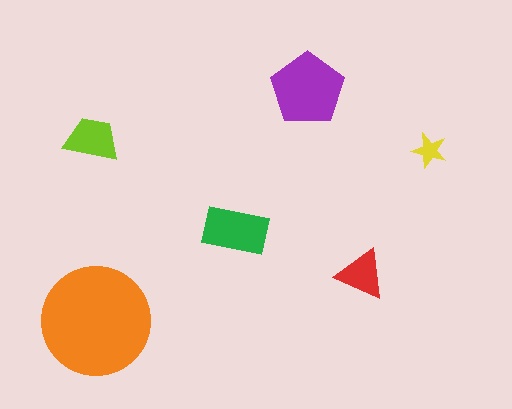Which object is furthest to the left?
The lime trapezoid is leftmost.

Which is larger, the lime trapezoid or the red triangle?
The lime trapezoid.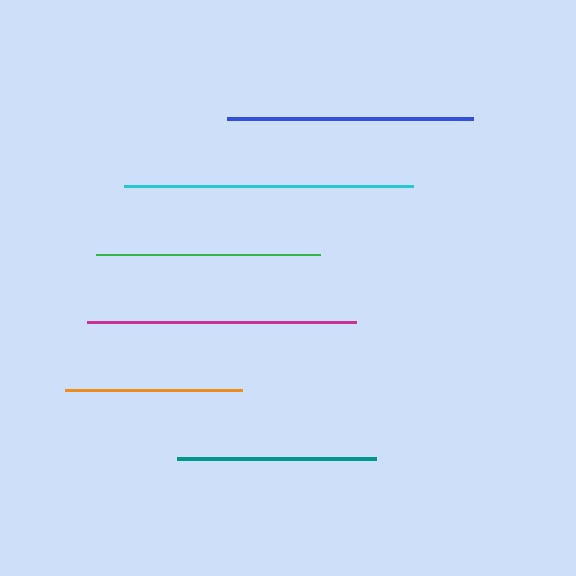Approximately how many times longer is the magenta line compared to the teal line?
The magenta line is approximately 1.4 times the length of the teal line.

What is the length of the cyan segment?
The cyan segment is approximately 288 pixels long.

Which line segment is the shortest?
The orange line is the shortest at approximately 178 pixels.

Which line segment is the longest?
The cyan line is the longest at approximately 288 pixels.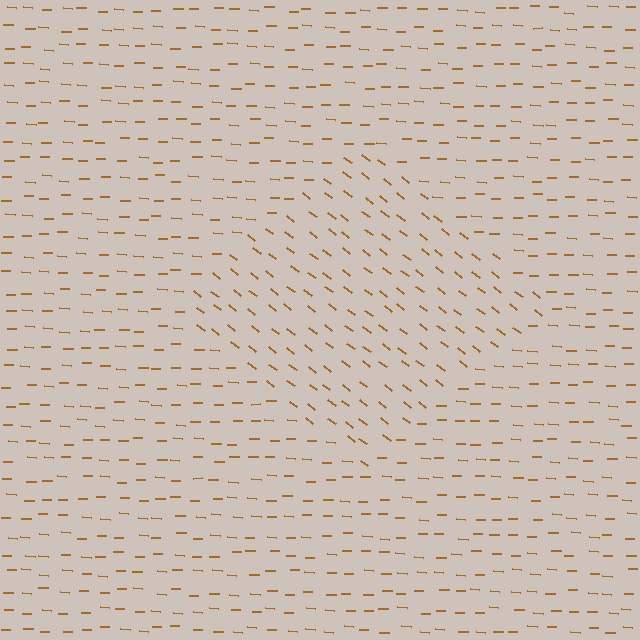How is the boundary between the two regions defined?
The boundary is defined purely by a change in line orientation (approximately 35 degrees difference). All lines are the same color and thickness.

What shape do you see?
I see a diamond.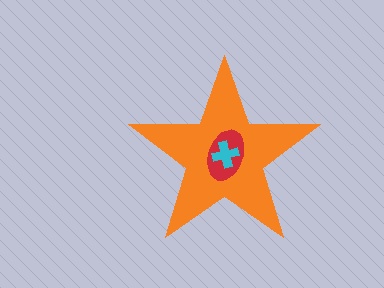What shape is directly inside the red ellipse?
The cyan cross.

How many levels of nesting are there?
3.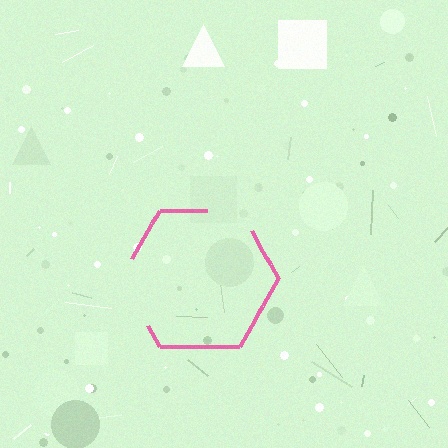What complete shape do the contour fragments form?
The contour fragments form a hexagon.